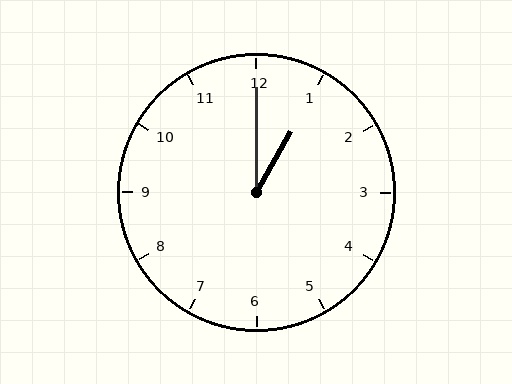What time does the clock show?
1:00.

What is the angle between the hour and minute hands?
Approximately 30 degrees.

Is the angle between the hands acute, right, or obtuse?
It is acute.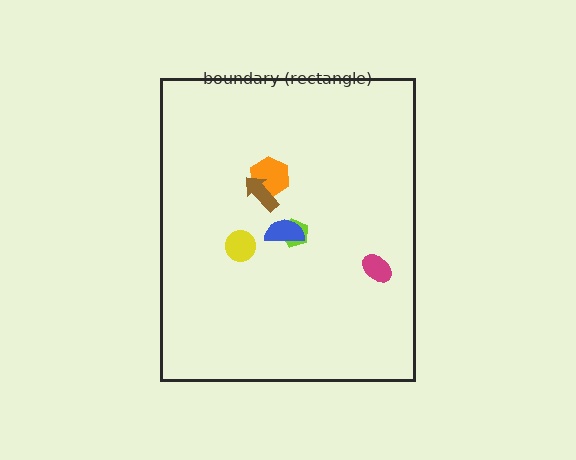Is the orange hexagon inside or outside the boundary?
Inside.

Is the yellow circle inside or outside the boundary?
Inside.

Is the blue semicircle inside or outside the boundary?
Inside.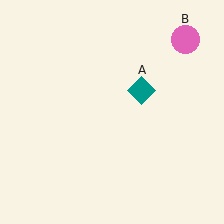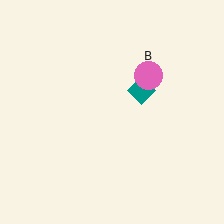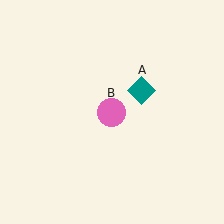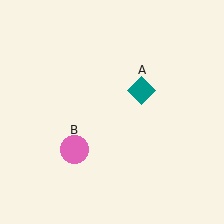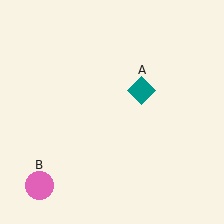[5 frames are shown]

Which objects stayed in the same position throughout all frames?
Teal diamond (object A) remained stationary.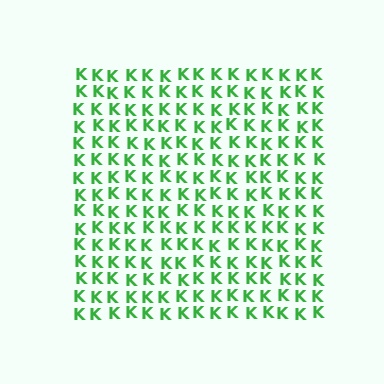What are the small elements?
The small elements are letter K's.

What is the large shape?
The large shape is a square.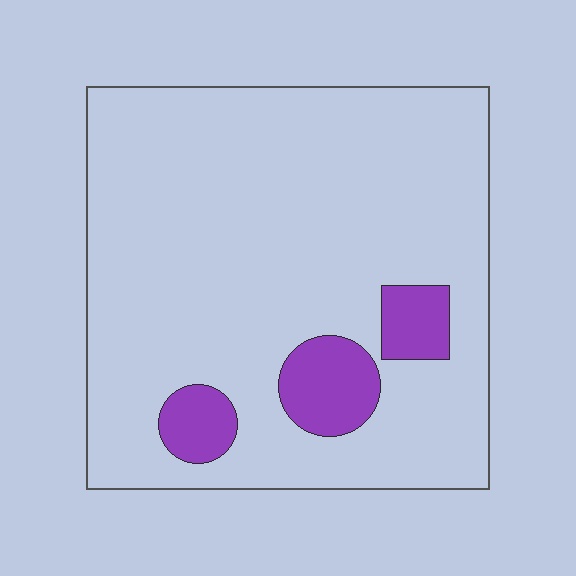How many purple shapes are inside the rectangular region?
3.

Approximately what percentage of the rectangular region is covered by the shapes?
Approximately 10%.